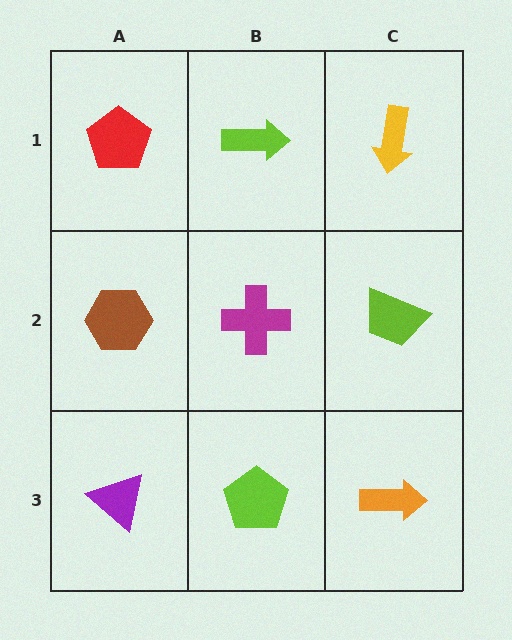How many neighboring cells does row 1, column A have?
2.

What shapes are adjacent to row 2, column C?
A yellow arrow (row 1, column C), an orange arrow (row 3, column C), a magenta cross (row 2, column B).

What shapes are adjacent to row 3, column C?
A lime trapezoid (row 2, column C), a lime pentagon (row 3, column B).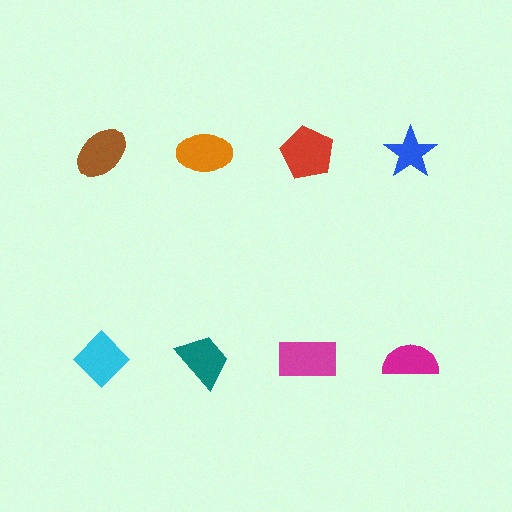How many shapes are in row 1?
4 shapes.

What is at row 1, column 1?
A brown ellipse.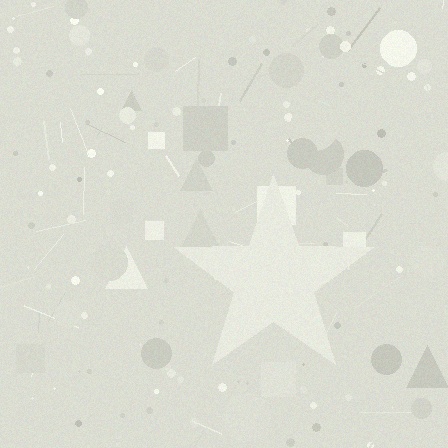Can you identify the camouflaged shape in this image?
The camouflaged shape is a star.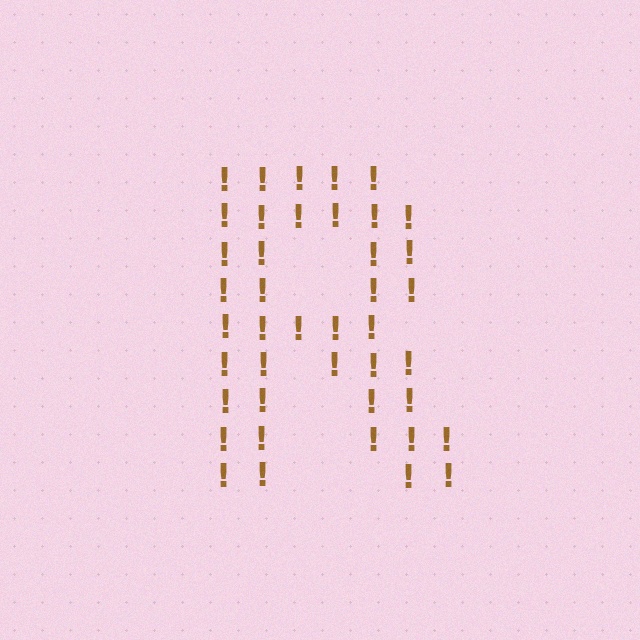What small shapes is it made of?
It is made of small exclamation marks.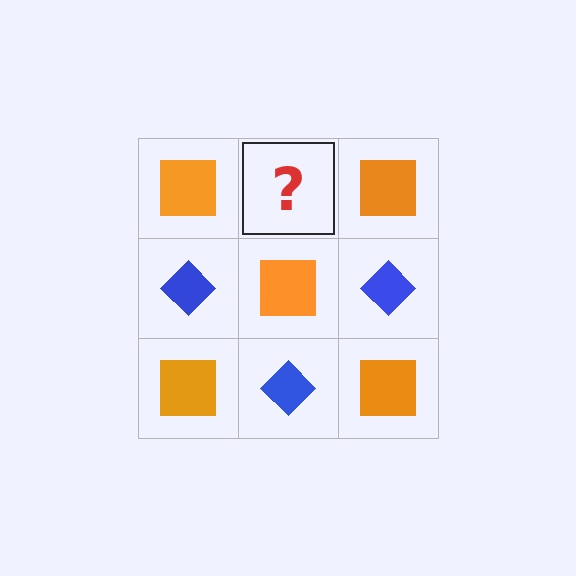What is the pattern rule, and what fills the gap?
The rule is that it alternates orange square and blue diamond in a checkerboard pattern. The gap should be filled with a blue diamond.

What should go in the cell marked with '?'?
The missing cell should contain a blue diamond.